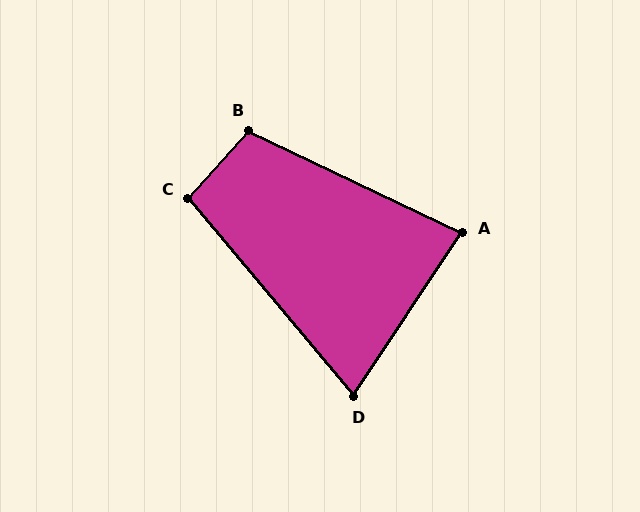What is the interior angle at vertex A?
Approximately 82 degrees (acute).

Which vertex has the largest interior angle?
B, at approximately 106 degrees.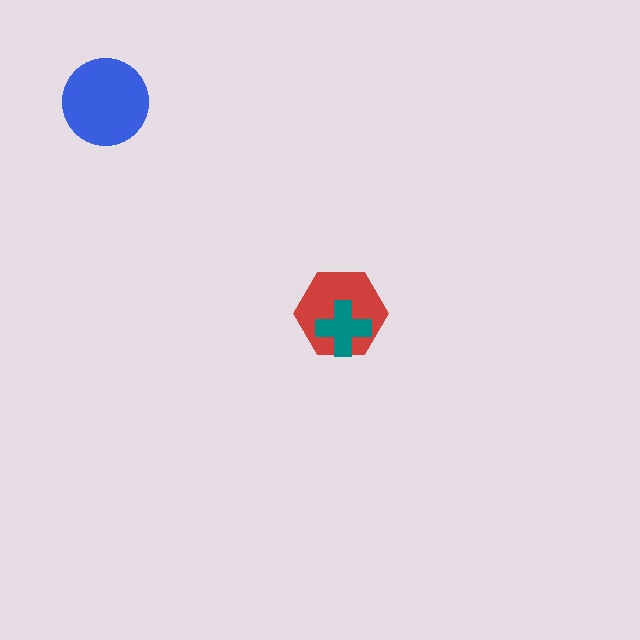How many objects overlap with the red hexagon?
1 object overlaps with the red hexagon.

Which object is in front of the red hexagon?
The teal cross is in front of the red hexagon.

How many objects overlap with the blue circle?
0 objects overlap with the blue circle.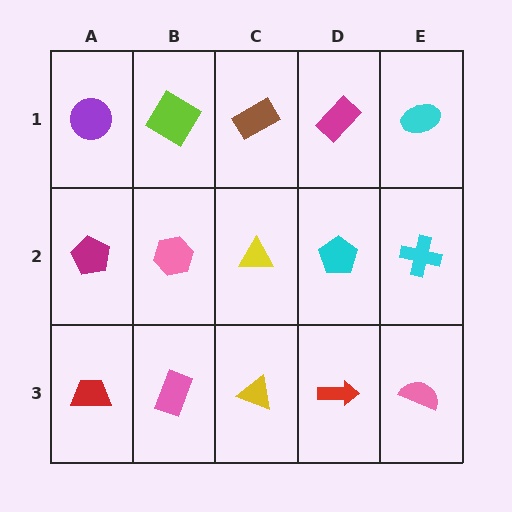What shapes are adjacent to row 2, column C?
A brown rectangle (row 1, column C), a yellow triangle (row 3, column C), a pink hexagon (row 2, column B), a cyan pentagon (row 2, column D).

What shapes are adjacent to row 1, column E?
A cyan cross (row 2, column E), a magenta rectangle (row 1, column D).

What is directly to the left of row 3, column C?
A pink rectangle.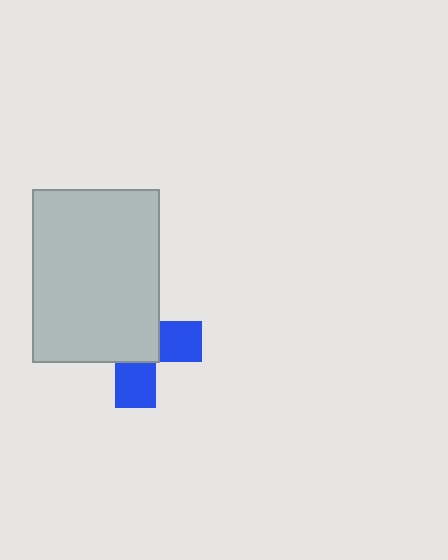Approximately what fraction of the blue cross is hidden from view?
Roughly 62% of the blue cross is hidden behind the light gray rectangle.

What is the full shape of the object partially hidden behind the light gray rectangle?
The partially hidden object is a blue cross.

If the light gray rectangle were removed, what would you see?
You would see the complete blue cross.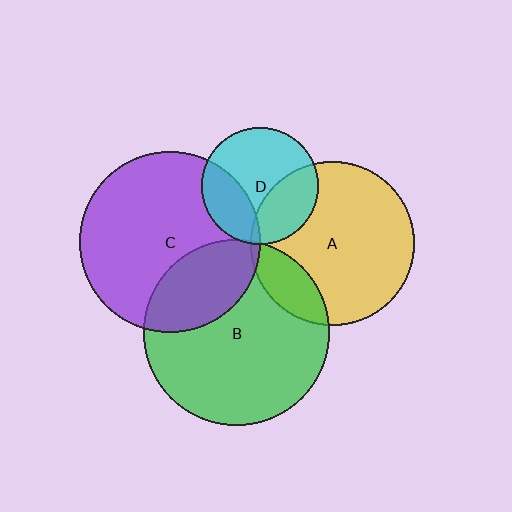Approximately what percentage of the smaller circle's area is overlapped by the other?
Approximately 15%.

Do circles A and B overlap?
Yes.